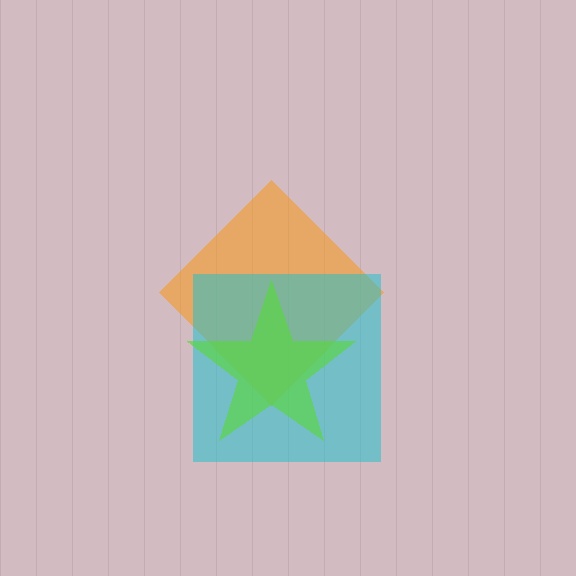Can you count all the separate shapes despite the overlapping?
Yes, there are 3 separate shapes.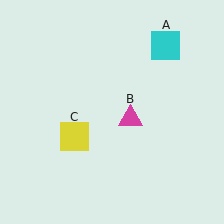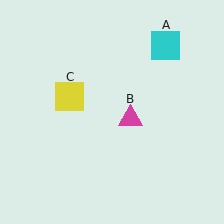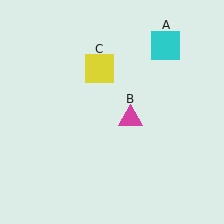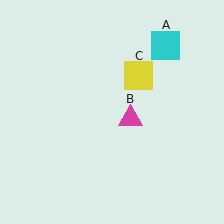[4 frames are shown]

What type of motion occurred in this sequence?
The yellow square (object C) rotated clockwise around the center of the scene.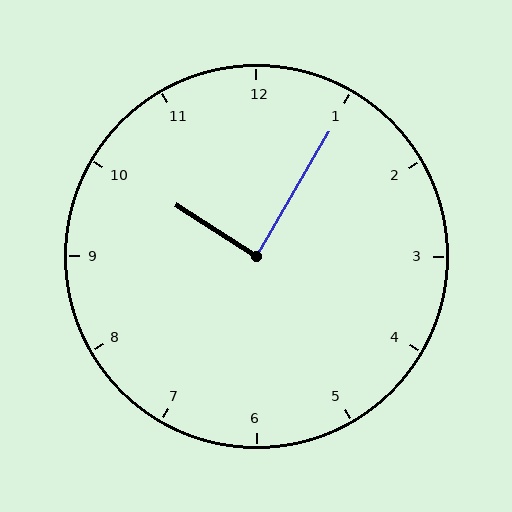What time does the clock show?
10:05.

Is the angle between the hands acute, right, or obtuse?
It is right.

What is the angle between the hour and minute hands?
Approximately 88 degrees.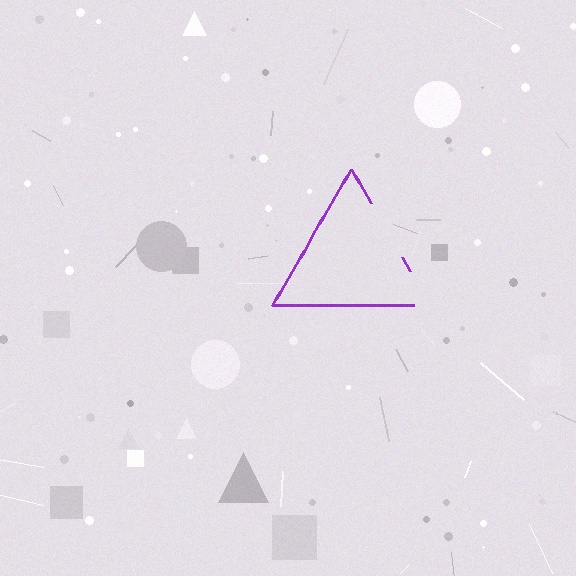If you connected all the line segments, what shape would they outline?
They would outline a triangle.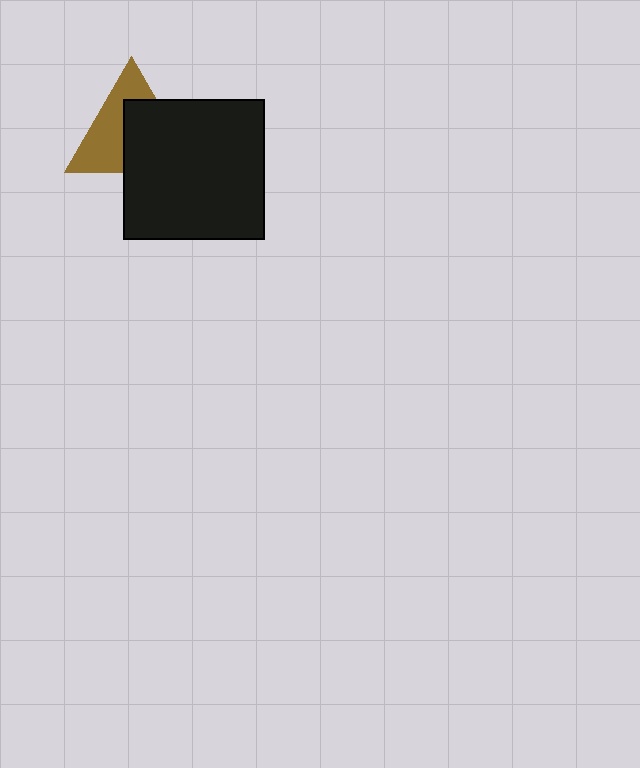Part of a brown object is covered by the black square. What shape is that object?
It is a triangle.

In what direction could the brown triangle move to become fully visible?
The brown triangle could move toward the upper-left. That would shift it out from behind the black square entirely.